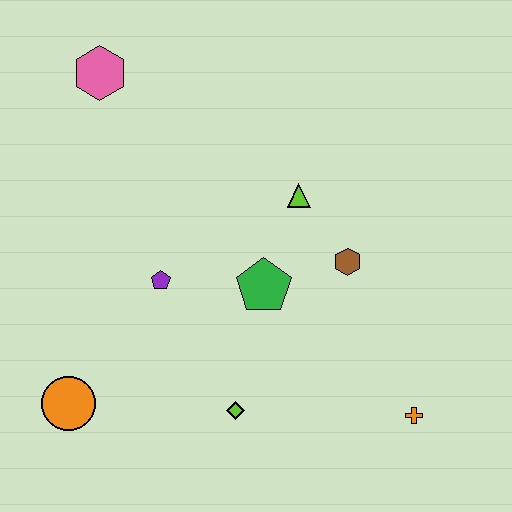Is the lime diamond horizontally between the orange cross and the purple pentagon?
Yes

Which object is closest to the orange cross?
The brown hexagon is closest to the orange cross.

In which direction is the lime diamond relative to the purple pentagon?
The lime diamond is below the purple pentagon.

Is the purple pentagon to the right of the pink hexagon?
Yes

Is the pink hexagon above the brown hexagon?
Yes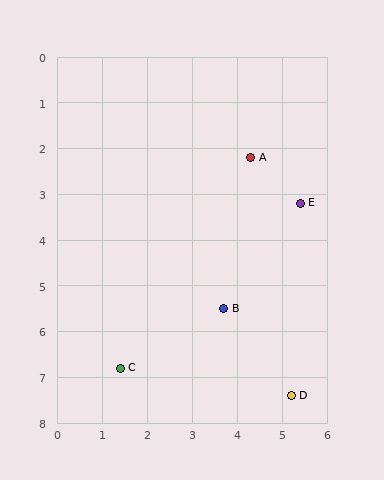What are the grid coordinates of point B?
Point B is at approximately (3.7, 5.5).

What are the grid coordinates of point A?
Point A is at approximately (4.3, 2.2).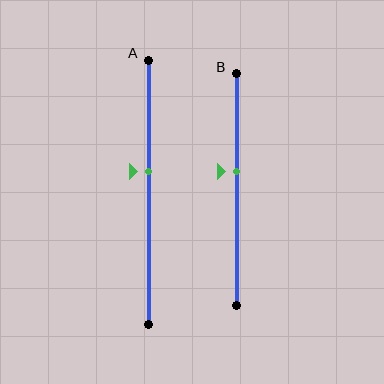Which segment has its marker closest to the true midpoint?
Segment A has its marker closest to the true midpoint.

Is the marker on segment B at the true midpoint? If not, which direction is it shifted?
No, the marker on segment B is shifted upward by about 8% of the segment length.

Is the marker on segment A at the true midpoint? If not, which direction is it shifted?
No, the marker on segment A is shifted upward by about 8% of the segment length.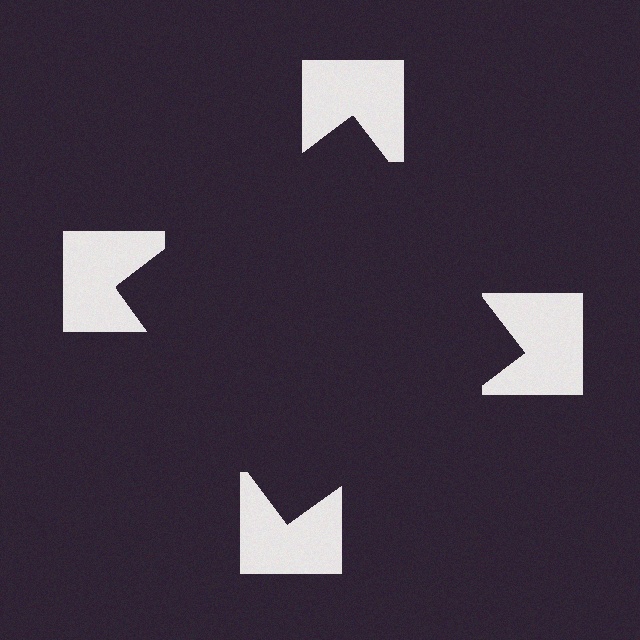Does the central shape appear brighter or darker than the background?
It typically appears slightly darker than the background, even though no actual brightness change is drawn.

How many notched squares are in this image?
There are 4 — one at each vertex of the illusory square.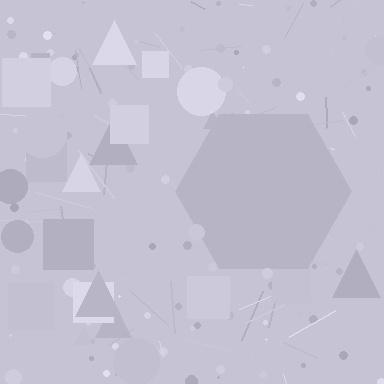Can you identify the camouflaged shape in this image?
The camouflaged shape is a hexagon.